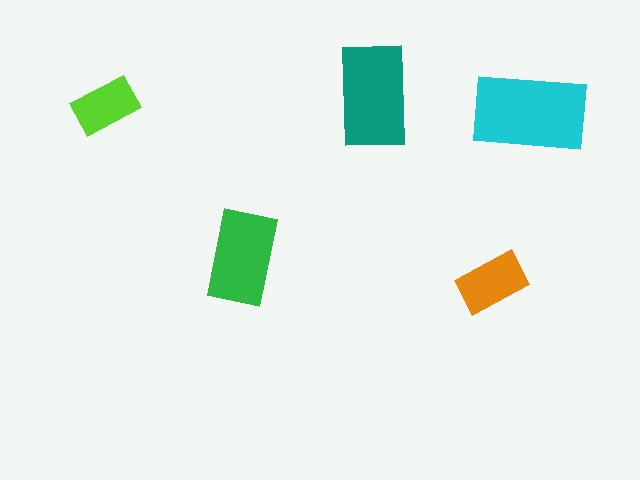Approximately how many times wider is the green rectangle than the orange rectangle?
About 1.5 times wider.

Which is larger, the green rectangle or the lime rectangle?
The green one.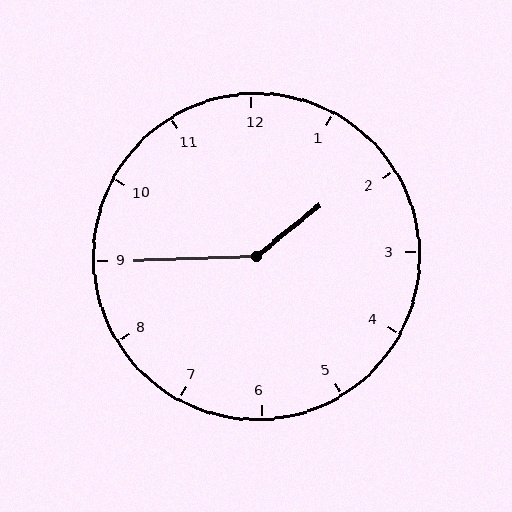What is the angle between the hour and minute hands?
Approximately 142 degrees.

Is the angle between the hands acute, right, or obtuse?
It is obtuse.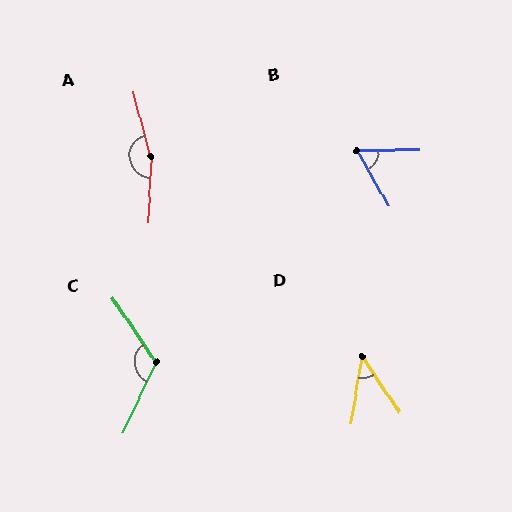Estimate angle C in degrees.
Approximately 121 degrees.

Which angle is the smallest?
D, at approximately 43 degrees.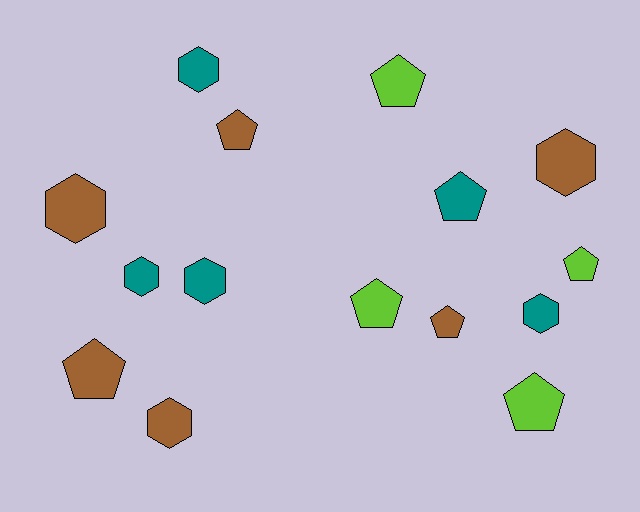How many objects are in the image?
There are 15 objects.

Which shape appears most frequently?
Pentagon, with 8 objects.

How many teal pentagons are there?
There is 1 teal pentagon.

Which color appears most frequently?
Brown, with 6 objects.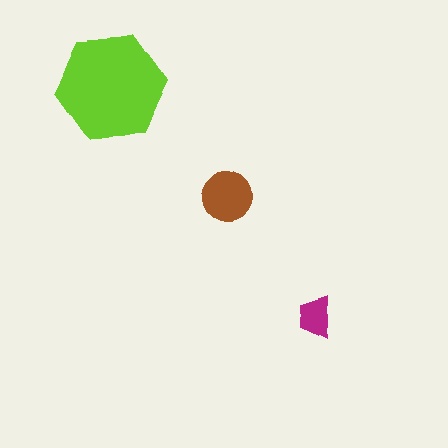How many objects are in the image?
There are 3 objects in the image.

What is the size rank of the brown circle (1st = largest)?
2nd.